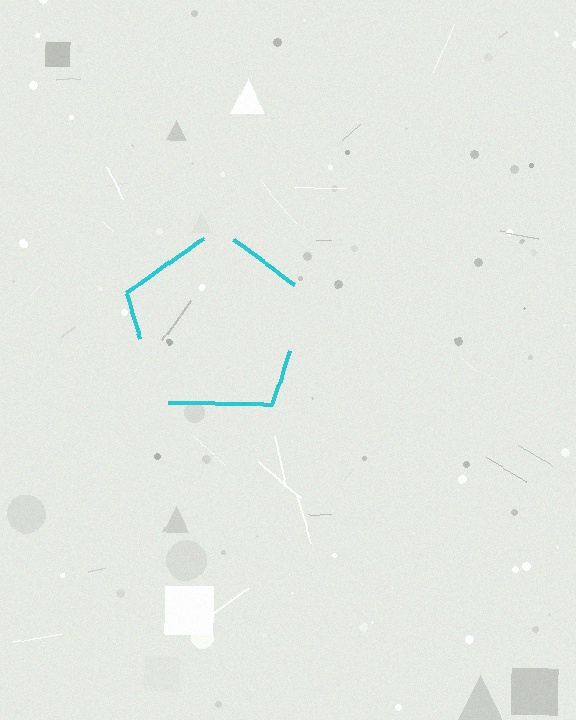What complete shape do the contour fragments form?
The contour fragments form a pentagon.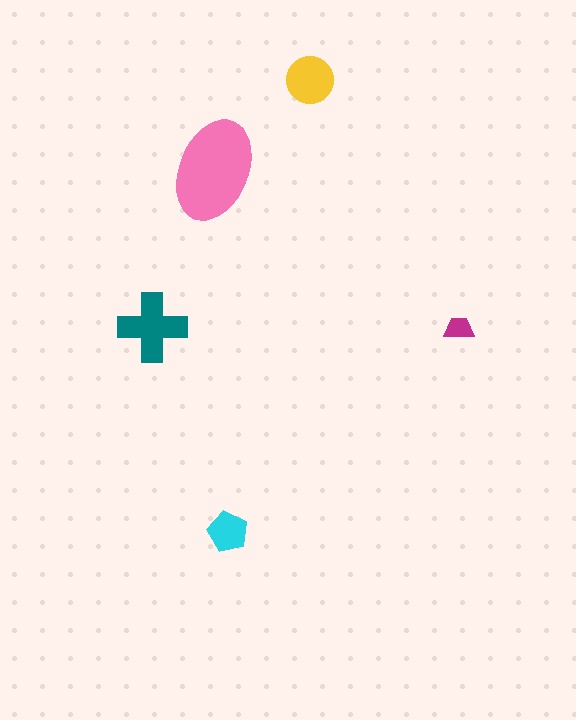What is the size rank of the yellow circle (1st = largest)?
3rd.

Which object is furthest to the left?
The teal cross is leftmost.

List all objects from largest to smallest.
The pink ellipse, the teal cross, the yellow circle, the cyan pentagon, the magenta trapezoid.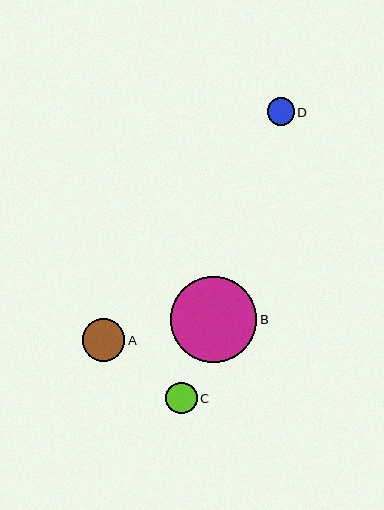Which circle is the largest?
Circle B is the largest with a size of approximately 86 pixels.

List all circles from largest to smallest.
From largest to smallest: B, A, C, D.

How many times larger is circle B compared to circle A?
Circle B is approximately 2.0 times the size of circle A.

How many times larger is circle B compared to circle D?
Circle B is approximately 3.2 times the size of circle D.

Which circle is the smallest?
Circle D is the smallest with a size of approximately 27 pixels.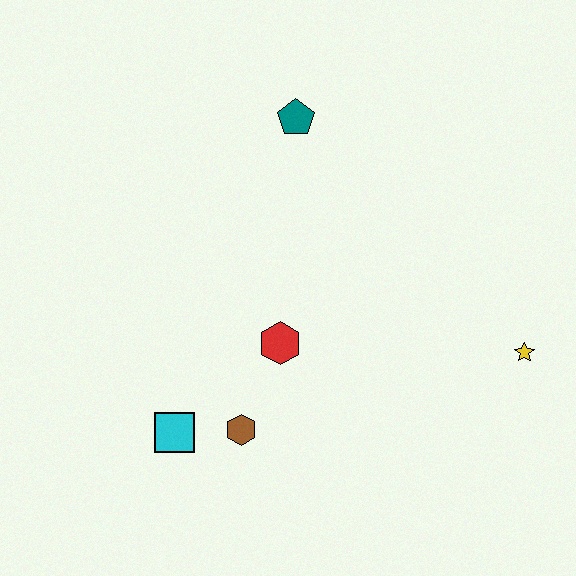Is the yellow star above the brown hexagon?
Yes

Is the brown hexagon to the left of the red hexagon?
Yes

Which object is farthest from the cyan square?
The yellow star is farthest from the cyan square.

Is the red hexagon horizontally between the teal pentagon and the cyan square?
Yes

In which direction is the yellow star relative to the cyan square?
The yellow star is to the right of the cyan square.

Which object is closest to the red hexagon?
The brown hexagon is closest to the red hexagon.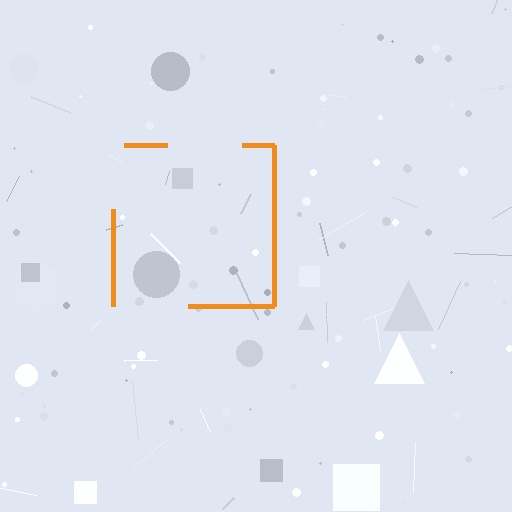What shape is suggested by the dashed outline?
The dashed outline suggests a square.